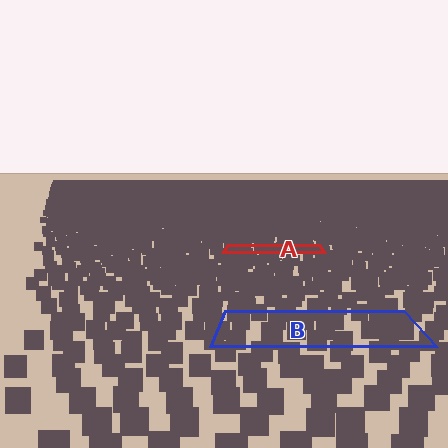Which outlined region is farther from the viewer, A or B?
Region A is farther from the viewer — the texture elements inside it appear smaller and more densely packed.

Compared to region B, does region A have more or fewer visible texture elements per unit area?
Region A has more texture elements per unit area — they are packed more densely because it is farther away.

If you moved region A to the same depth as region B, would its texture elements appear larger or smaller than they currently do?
They would appear larger. At a closer depth, the same texture elements are projected at a bigger on-screen size.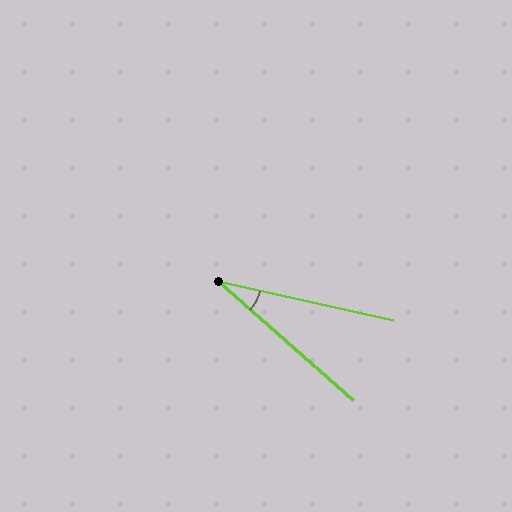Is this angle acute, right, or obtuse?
It is acute.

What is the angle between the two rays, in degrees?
Approximately 29 degrees.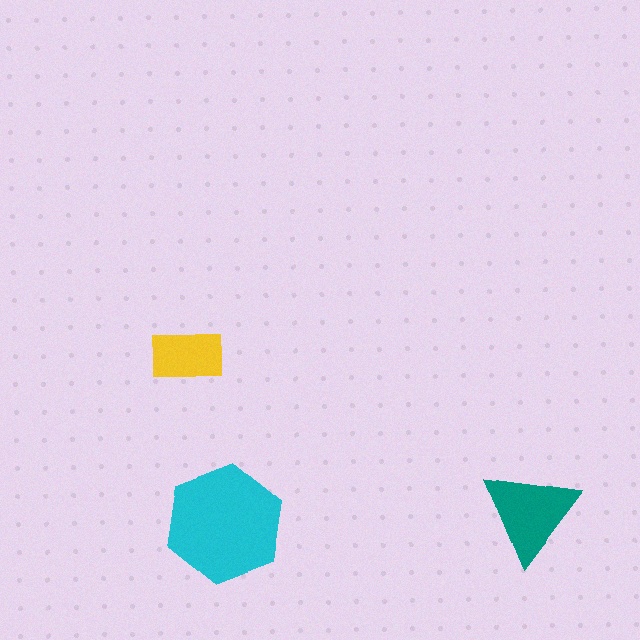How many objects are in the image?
There are 3 objects in the image.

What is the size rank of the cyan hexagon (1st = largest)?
1st.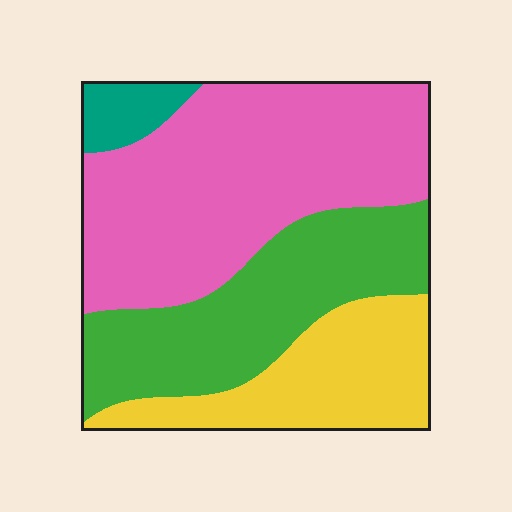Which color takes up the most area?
Pink, at roughly 45%.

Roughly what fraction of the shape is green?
Green covers about 30% of the shape.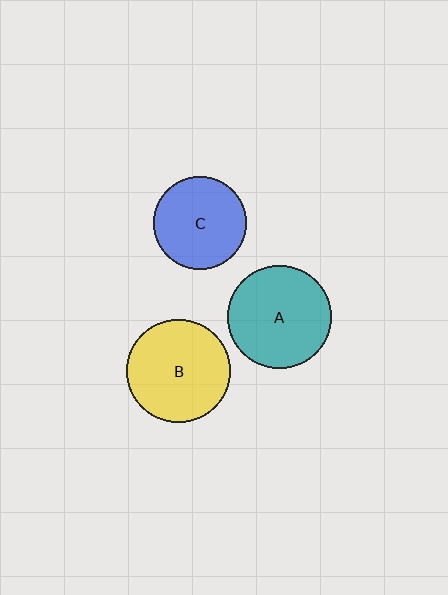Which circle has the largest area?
Circle A (teal).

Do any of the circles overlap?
No, none of the circles overlap.